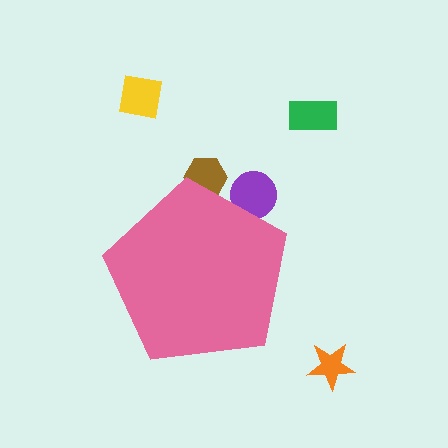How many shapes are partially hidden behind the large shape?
2 shapes are partially hidden.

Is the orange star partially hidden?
No, the orange star is fully visible.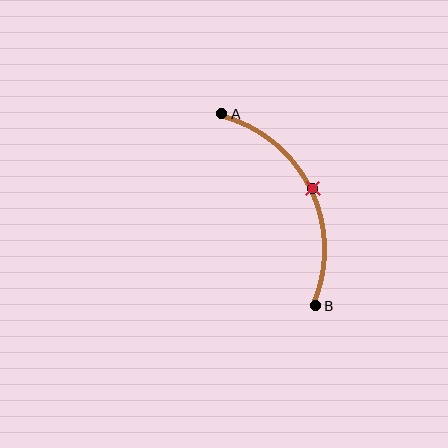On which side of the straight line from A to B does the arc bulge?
The arc bulges to the right of the straight line connecting A and B.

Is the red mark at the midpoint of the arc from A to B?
Yes. The red mark lies on the arc at equal arc-length from both A and B — it is the arc midpoint.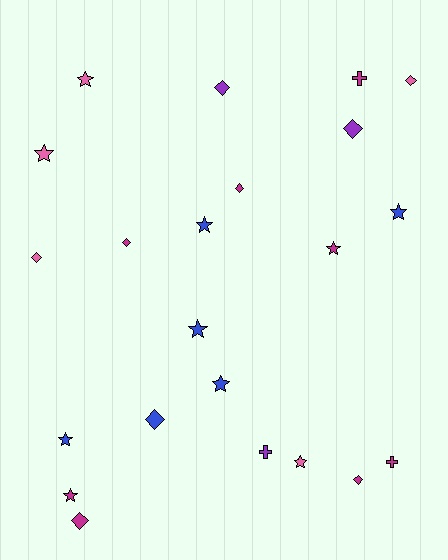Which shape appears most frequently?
Star, with 10 objects.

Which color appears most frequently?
Magenta, with 8 objects.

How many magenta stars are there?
There are 2 magenta stars.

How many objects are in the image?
There are 22 objects.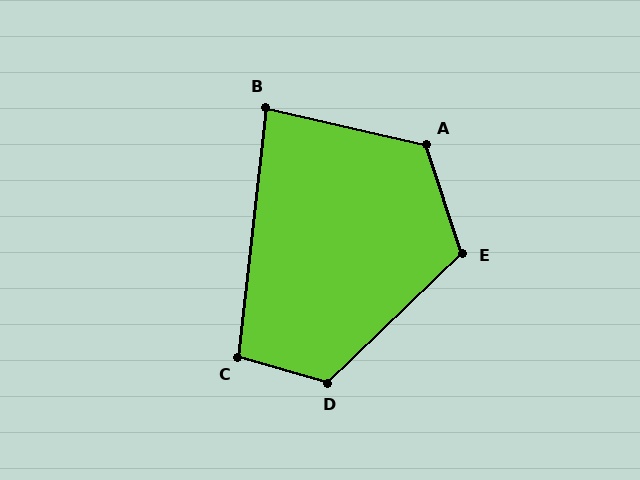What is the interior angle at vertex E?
Approximately 116 degrees (obtuse).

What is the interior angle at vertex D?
Approximately 120 degrees (obtuse).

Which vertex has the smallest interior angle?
B, at approximately 84 degrees.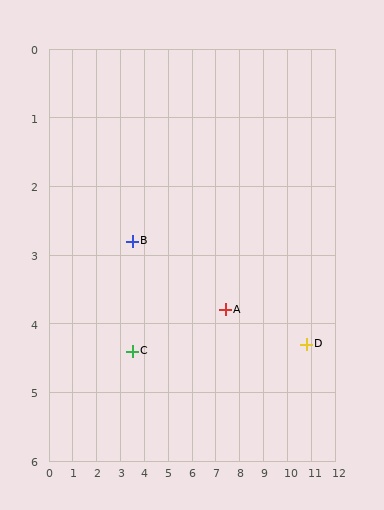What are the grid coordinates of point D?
Point D is at approximately (10.8, 4.3).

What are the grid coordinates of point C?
Point C is at approximately (3.5, 4.4).